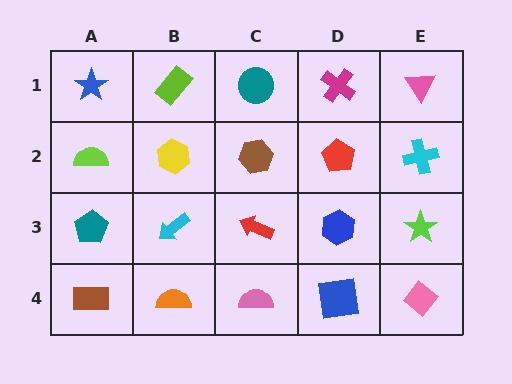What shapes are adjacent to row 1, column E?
A cyan cross (row 2, column E), a magenta cross (row 1, column D).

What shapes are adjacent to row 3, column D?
A red pentagon (row 2, column D), a blue square (row 4, column D), a red arrow (row 3, column C), a lime star (row 3, column E).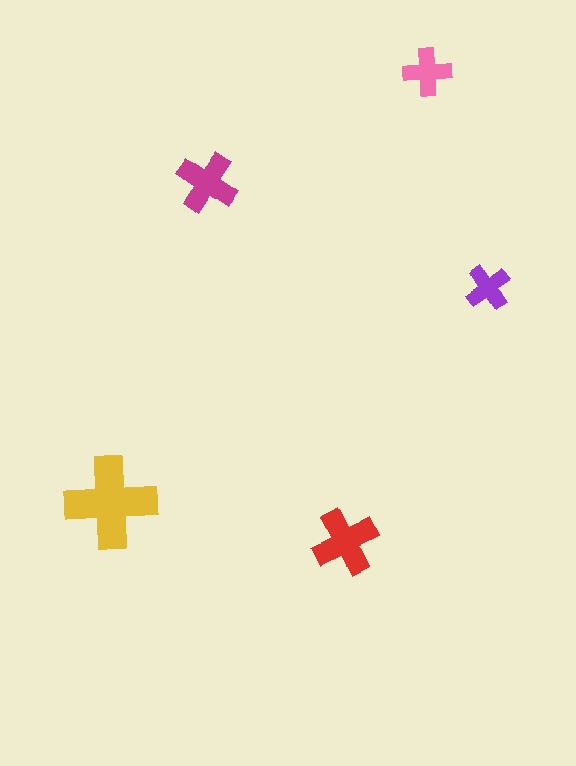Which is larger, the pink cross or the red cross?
The red one.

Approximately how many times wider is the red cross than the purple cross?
About 1.5 times wider.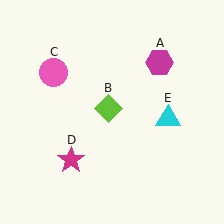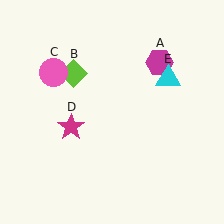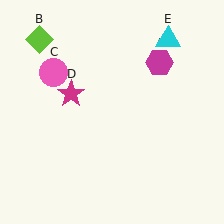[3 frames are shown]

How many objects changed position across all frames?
3 objects changed position: lime diamond (object B), magenta star (object D), cyan triangle (object E).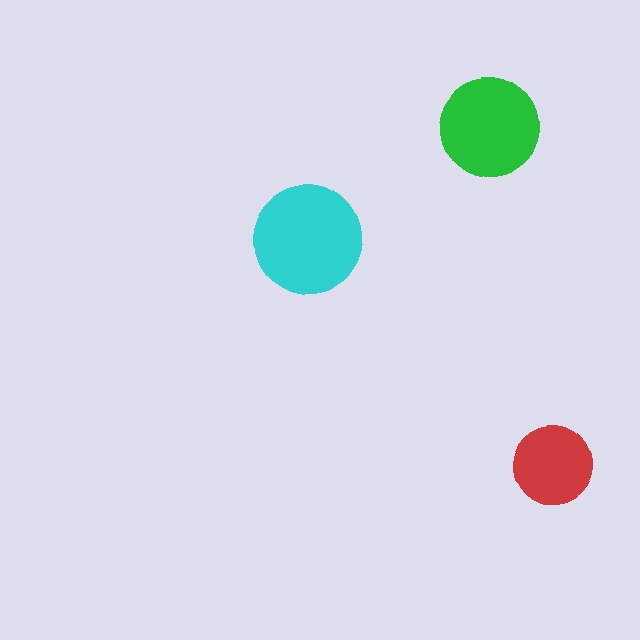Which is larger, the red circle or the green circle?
The green one.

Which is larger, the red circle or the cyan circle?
The cyan one.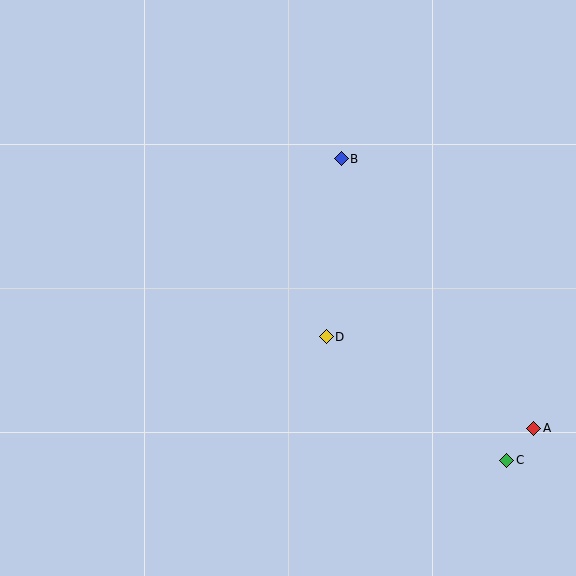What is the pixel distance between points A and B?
The distance between A and B is 331 pixels.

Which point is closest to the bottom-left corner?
Point D is closest to the bottom-left corner.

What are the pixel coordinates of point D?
Point D is at (326, 337).